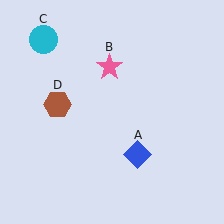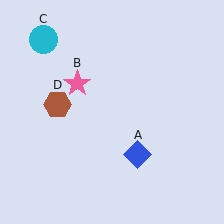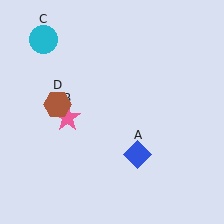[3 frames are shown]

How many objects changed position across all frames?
1 object changed position: pink star (object B).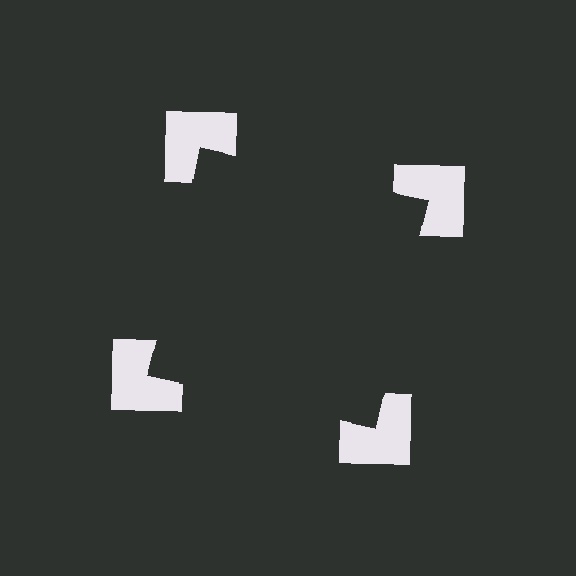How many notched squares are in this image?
There are 4 — one at each vertex of the illusory square.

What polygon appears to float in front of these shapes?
An illusory square — its edges are inferred from the aligned wedge cuts in the notched squares, not physically drawn.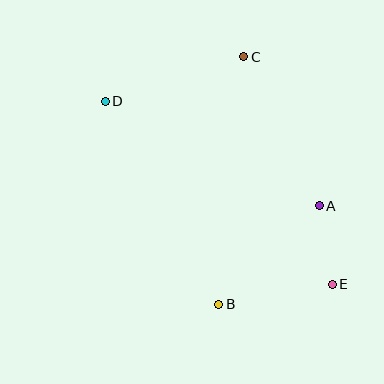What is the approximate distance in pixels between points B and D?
The distance between B and D is approximately 233 pixels.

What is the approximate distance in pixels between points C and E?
The distance between C and E is approximately 244 pixels.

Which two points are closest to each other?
Points A and E are closest to each other.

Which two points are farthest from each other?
Points D and E are farthest from each other.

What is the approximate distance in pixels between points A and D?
The distance between A and D is approximately 238 pixels.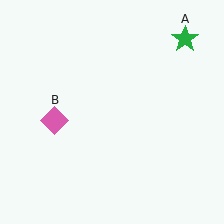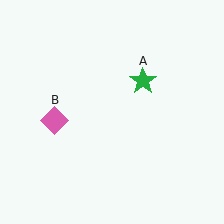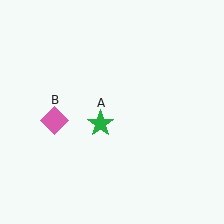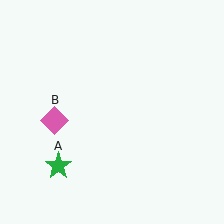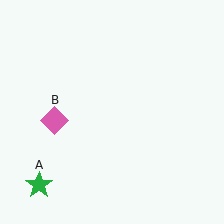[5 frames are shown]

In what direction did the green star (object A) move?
The green star (object A) moved down and to the left.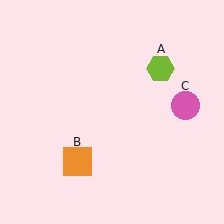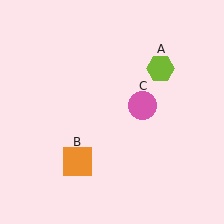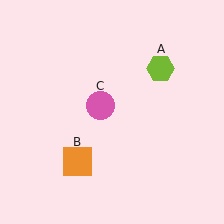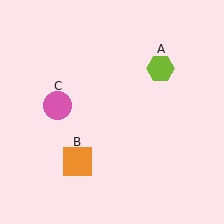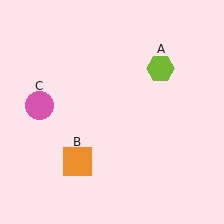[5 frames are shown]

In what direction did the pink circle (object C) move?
The pink circle (object C) moved left.